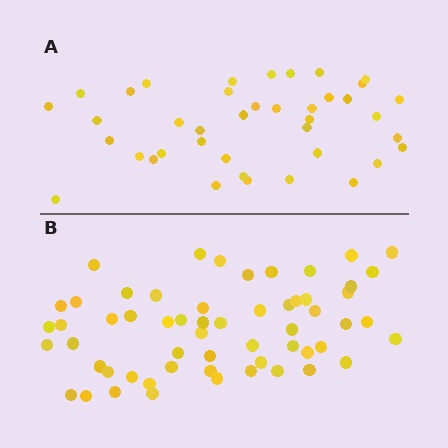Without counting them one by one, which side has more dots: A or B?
Region B (the bottom region) has more dots.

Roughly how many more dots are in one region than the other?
Region B has approximately 20 more dots than region A.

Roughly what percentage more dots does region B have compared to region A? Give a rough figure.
About 45% more.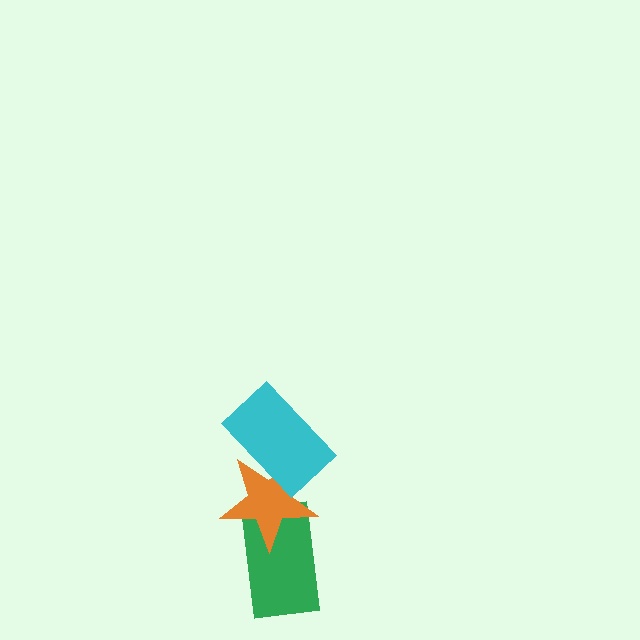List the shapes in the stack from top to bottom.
From top to bottom: the cyan rectangle, the orange star, the green rectangle.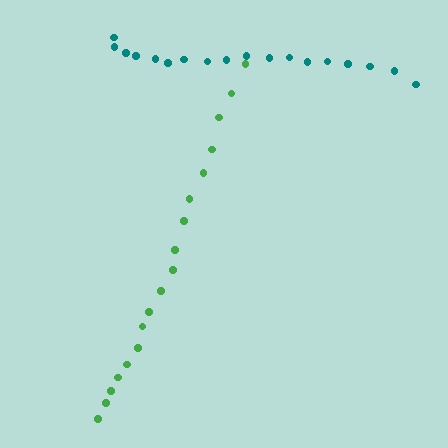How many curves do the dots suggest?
There are 2 distinct paths.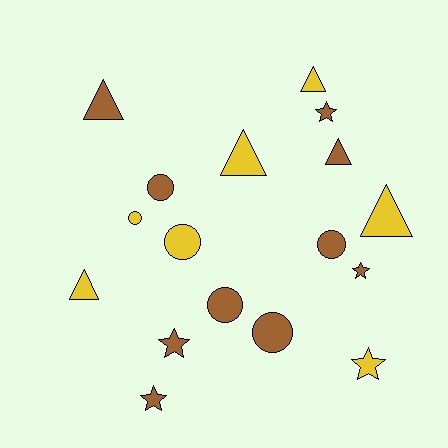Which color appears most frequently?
Brown, with 10 objects.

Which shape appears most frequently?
Circle, with 6 objects.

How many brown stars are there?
There are 4 brown stars.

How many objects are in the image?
There are 17 objects.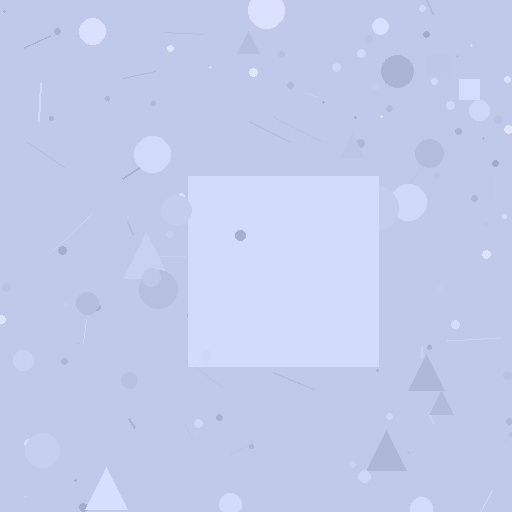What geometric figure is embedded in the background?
A square is embedded in the background.